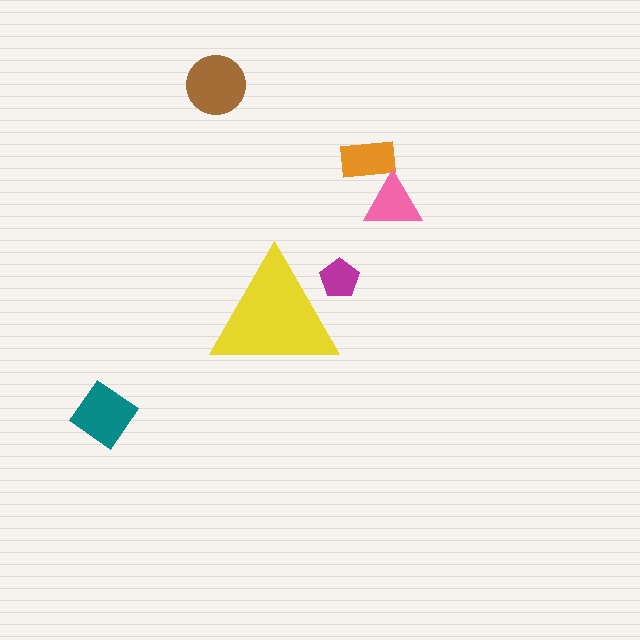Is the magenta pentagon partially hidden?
Yes, the magenta pentagon is partially hidden behind the yellow triangle.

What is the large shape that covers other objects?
A yellow triangle.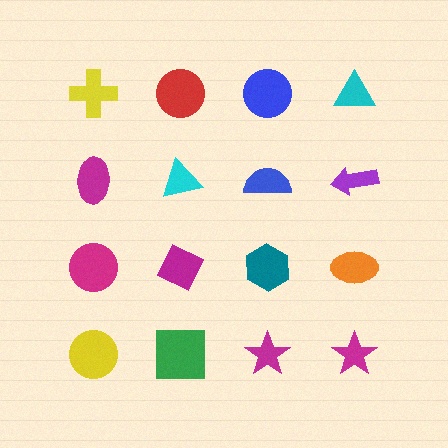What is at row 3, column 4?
An orange ellipse.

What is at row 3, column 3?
A teal hexagon.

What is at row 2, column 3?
A blue semicircle.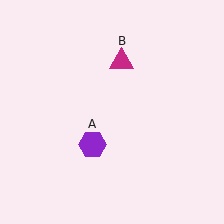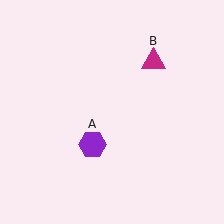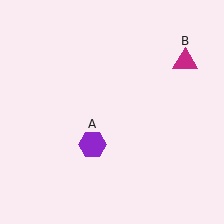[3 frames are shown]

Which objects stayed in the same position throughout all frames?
Purple hexagon (object A) remained stationary.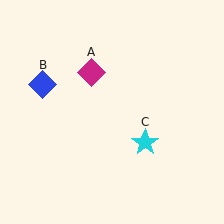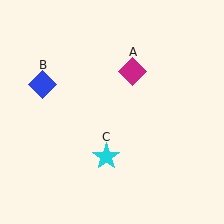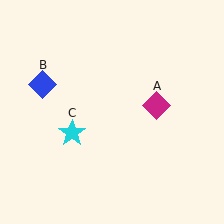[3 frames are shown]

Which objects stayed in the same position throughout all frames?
Blue diamond (object B) remained stationary.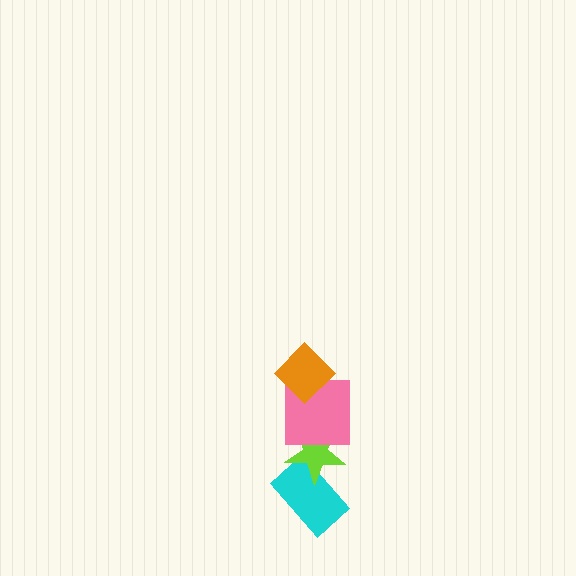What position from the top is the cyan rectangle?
The cyan rectangle is 4th from the top.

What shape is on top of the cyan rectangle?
The lime star is on top of the cyan rectangle.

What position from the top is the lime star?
The lime star is 3rd from the top.